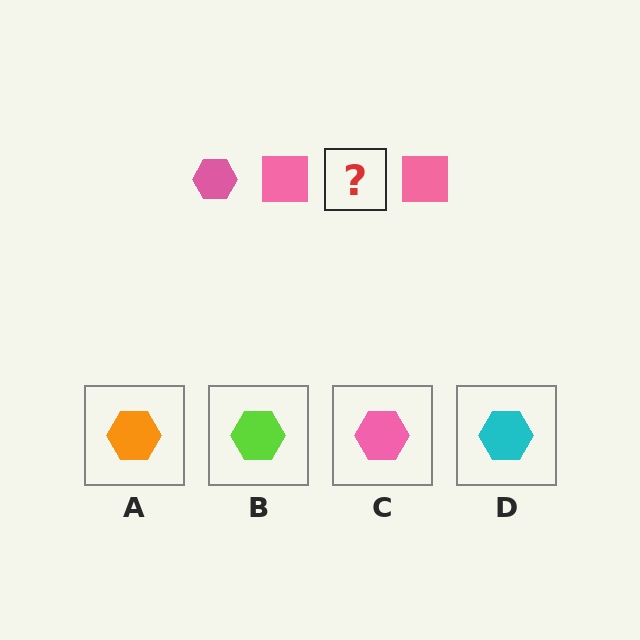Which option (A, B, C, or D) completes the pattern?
C.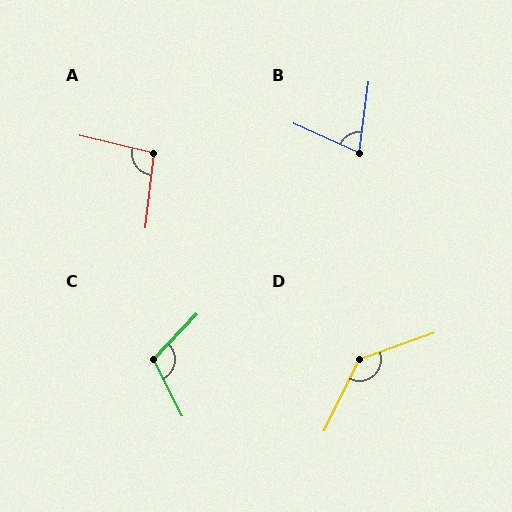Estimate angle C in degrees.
Approximately 109 degrees.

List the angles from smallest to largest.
B (73°), A (97°), C (109°), D (136°).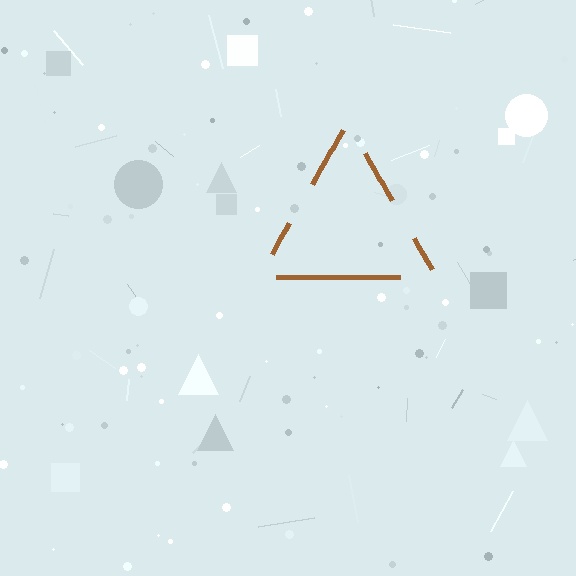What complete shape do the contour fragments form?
The contour fragments form a triangle.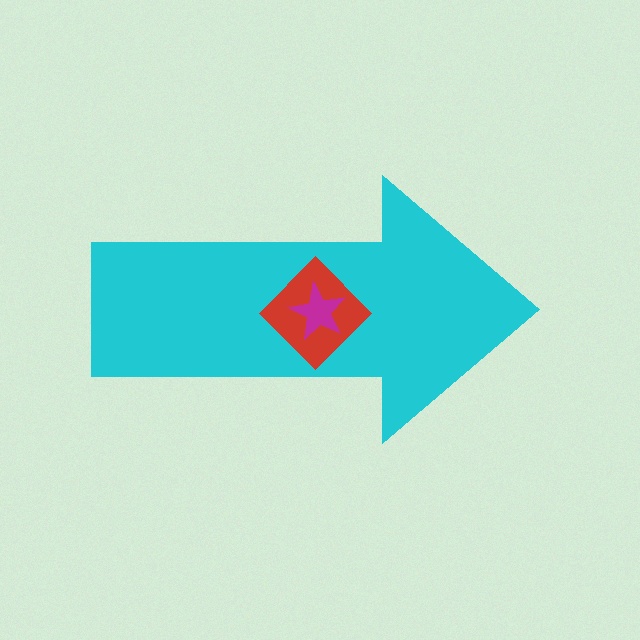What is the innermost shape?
The magenta star.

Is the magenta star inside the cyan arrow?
Yes.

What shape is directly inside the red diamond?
The magenta star.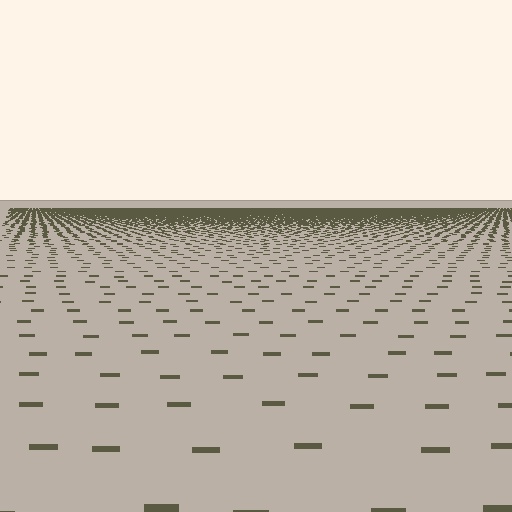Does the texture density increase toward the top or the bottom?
Density increases toward the top.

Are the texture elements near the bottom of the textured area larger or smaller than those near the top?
Larger. Near the bottom, elements are closer to the viewer and appear at a bigger on-screen size.